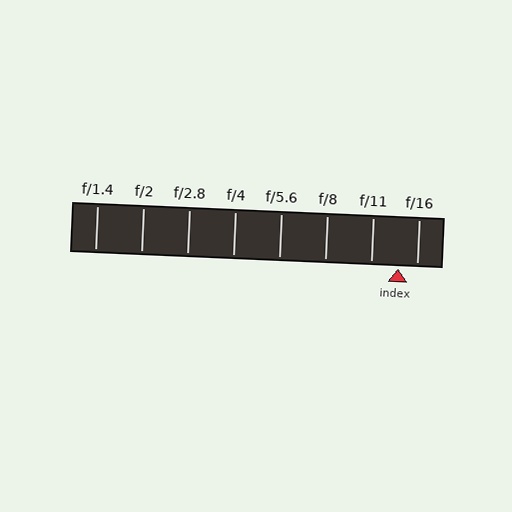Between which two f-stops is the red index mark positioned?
The index mark is between f/11 and f/16.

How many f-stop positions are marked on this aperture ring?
There are 8 f-stop positions marked.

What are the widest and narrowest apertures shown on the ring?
The widest aperture shown is f/1.4 and the narrowest is f/16.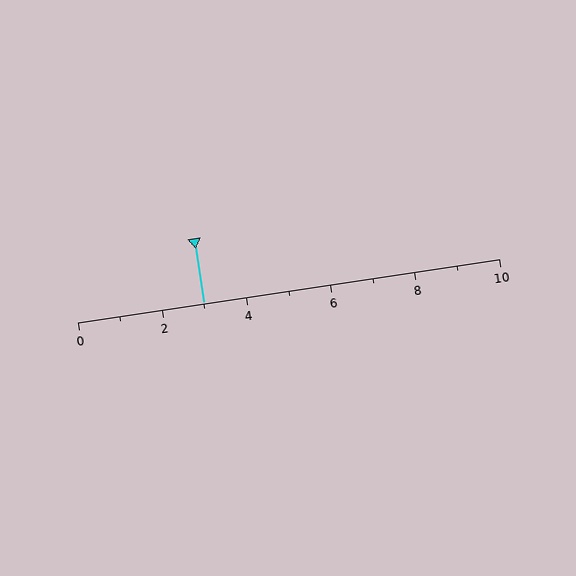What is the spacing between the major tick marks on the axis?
The major ticks are spaced 2 apart.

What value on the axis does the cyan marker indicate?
The marker indicates approximately 3.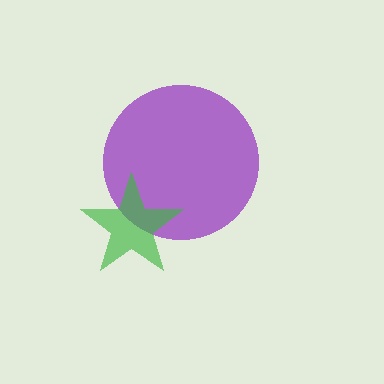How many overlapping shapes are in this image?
There are 2 overlapping shapes in the image.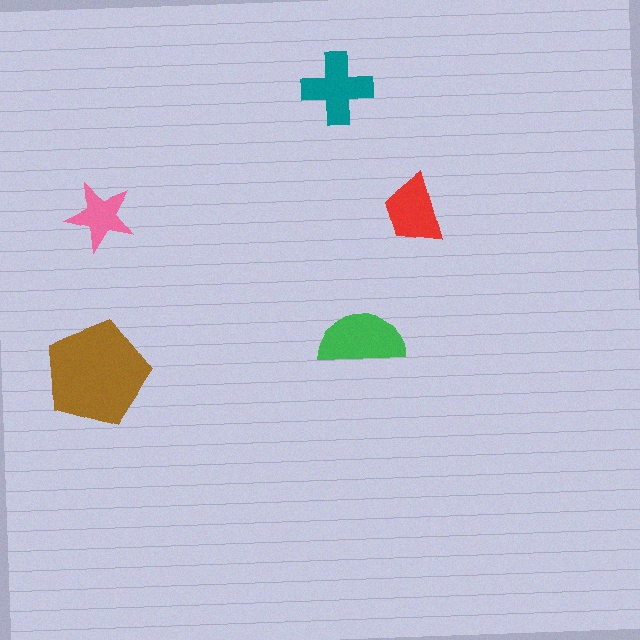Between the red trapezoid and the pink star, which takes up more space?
The red trapezoid.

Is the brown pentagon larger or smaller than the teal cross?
Larger.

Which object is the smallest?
The pink star.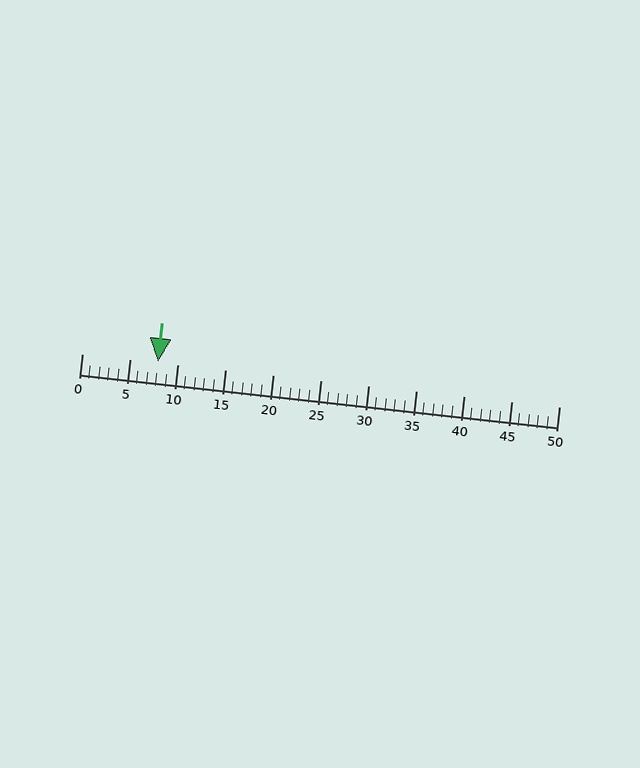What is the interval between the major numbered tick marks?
The major tick marks are spaced 5 units apart.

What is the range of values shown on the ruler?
The ruler shows values from 0 to 50.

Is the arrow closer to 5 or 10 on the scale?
The arrow is closer to 10.